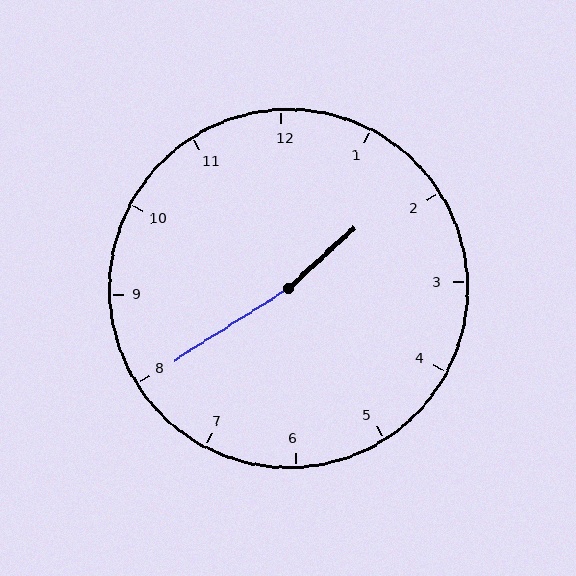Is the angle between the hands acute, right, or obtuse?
It is obtuse.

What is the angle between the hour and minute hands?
Approximately 170 degrees.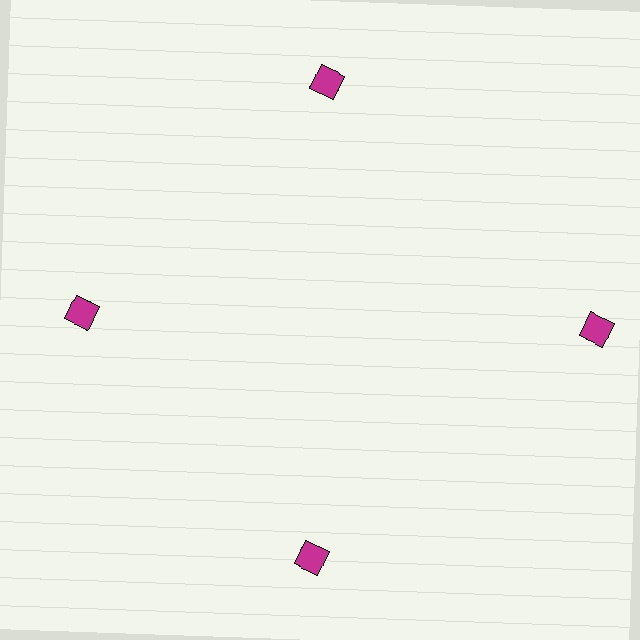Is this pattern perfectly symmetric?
No. The 4 magenta squares are arranged in a ring, but one element near the 3 o'clock position is pushed outward from the center, breaking the 4-fold rotational symmetry.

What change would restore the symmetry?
The symmetry would be restored by moving it inward, back onto the ring so that all 4 squares sit at equal angles and equal distance from the center.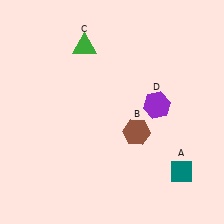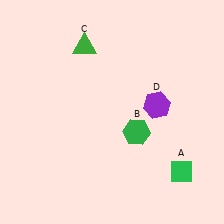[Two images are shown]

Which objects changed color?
A changed from teal to green. B changed from brown to green.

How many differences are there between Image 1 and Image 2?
There are 2 differences between the two images.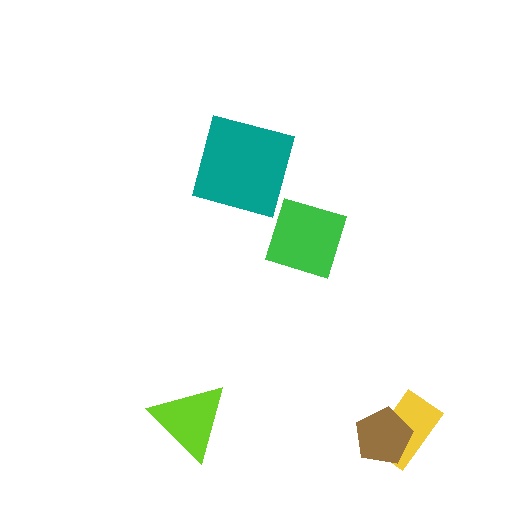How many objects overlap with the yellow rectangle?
1 object overlaps with the yellow rectangle.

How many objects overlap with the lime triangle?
0 objects overlap with the lime triangle.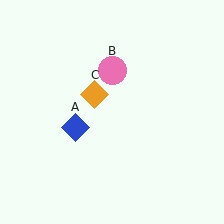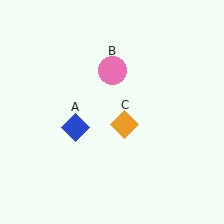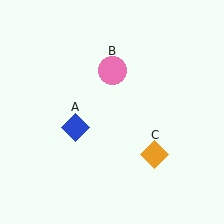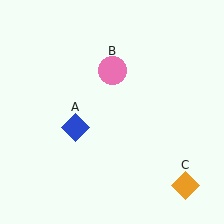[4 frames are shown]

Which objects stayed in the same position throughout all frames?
Blue diamond (object A) and pink circle (object B) remained stationary.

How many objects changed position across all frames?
1 object changed position: orange diamond (object C).